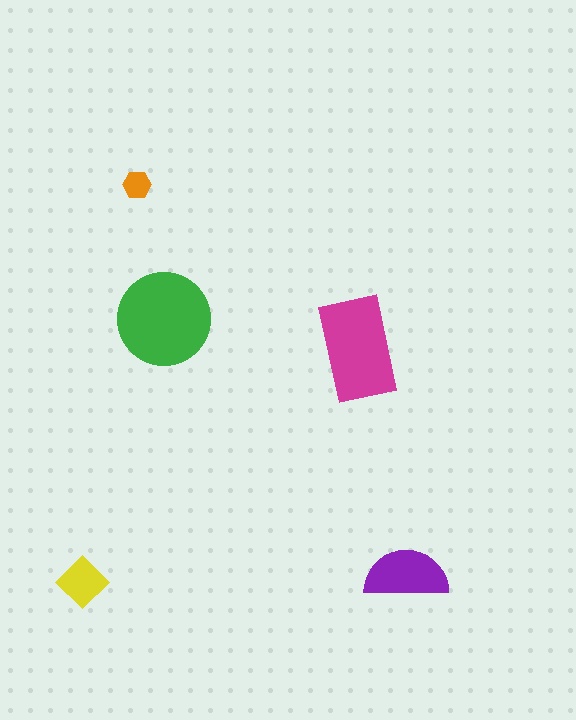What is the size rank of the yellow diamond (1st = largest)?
4th.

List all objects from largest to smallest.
The green circle, the magenta rectangle, the purple semicircle, the yellow diamond, the orange hexagon.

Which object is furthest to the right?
The purple semicircle is rightmost.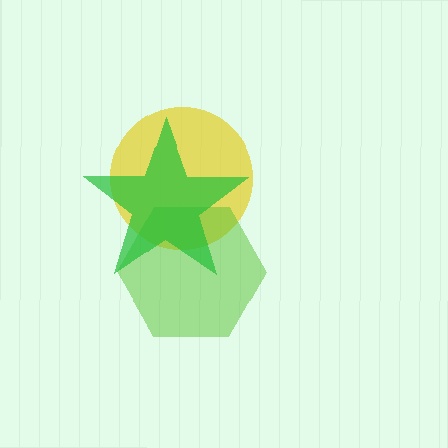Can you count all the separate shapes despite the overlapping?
Yes, there are 3 separate shapes.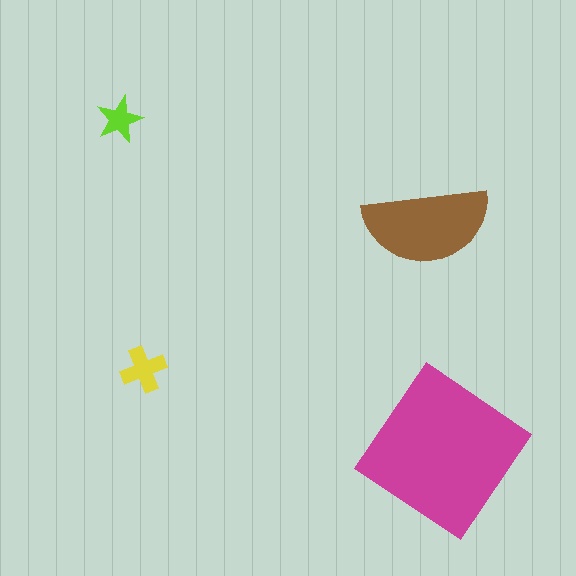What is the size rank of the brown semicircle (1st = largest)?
2nd.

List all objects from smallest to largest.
The lime star, the yellow cross, the brown semicircle, the magenta diamond.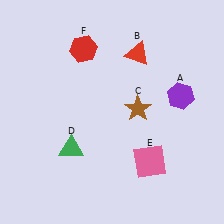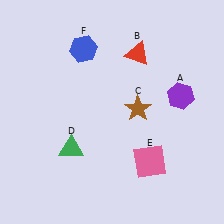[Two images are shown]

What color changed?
The hexagon (F) changed from red in Image 1 to blue in Image 2.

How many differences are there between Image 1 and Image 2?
There is 1 difference between the two images.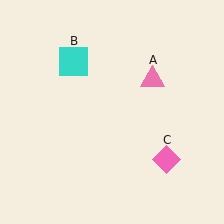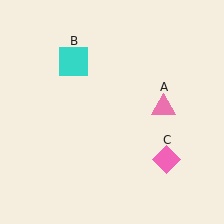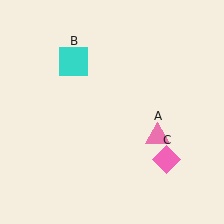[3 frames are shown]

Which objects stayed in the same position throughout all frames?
Cyan square (object B) and pink diamond (object C) remained stationary.